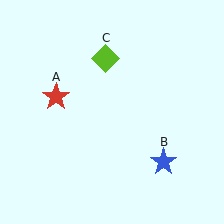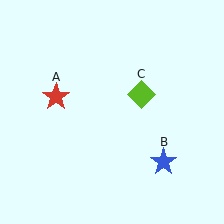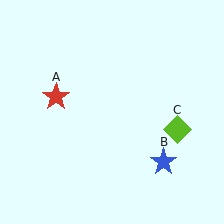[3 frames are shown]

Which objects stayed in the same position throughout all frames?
Red star (object A) and blue star (object B) remained stationary.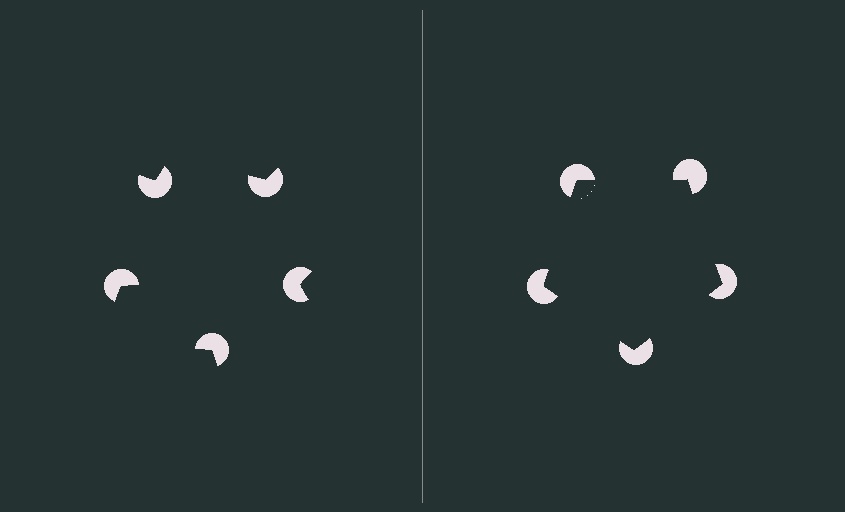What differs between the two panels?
The pac-man discs are positioned identically on both sides; only the wedge orientations differ. On the right they align to a pentagon; on the left they are misaligned.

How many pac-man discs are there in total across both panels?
10 — 5 on each side.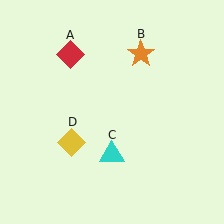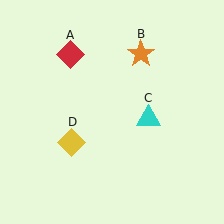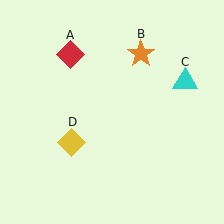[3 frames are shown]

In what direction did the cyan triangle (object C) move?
The cyan triangle (object C) moved up and to the right.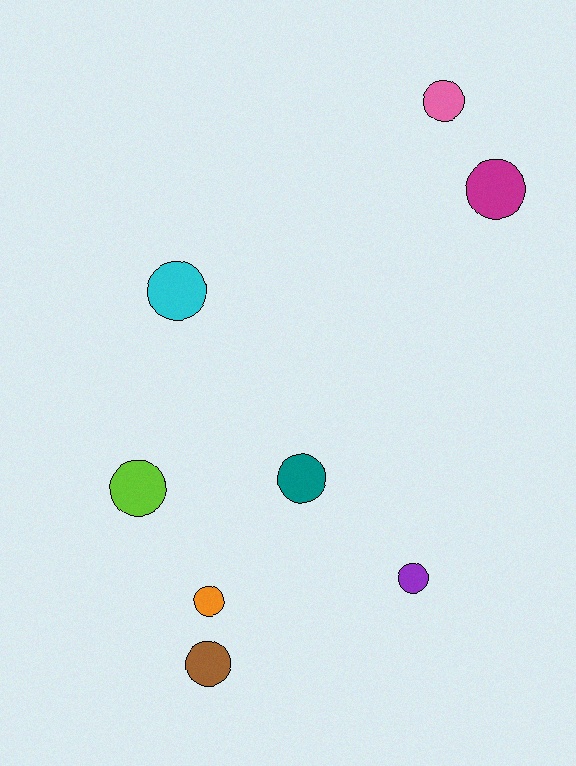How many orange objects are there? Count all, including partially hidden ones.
There is 1 orange object.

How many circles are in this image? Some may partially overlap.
There are 8 circles.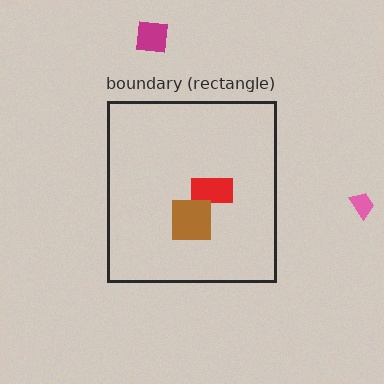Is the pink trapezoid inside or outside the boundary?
Outside.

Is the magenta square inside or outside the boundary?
Outside.